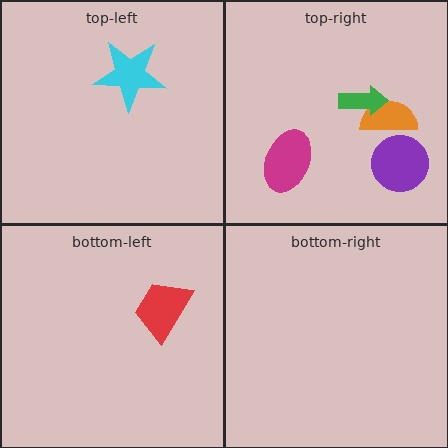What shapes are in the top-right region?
The purple circle, the magenta ellipse, the orange semicircle, the green arrow.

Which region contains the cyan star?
The top-left region.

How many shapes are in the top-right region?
4.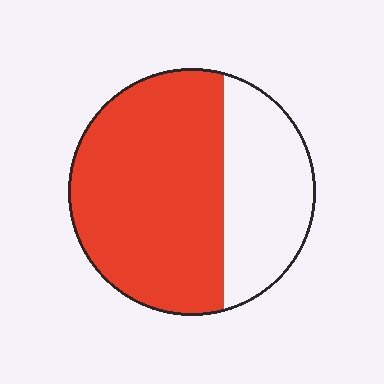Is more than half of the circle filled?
Yes.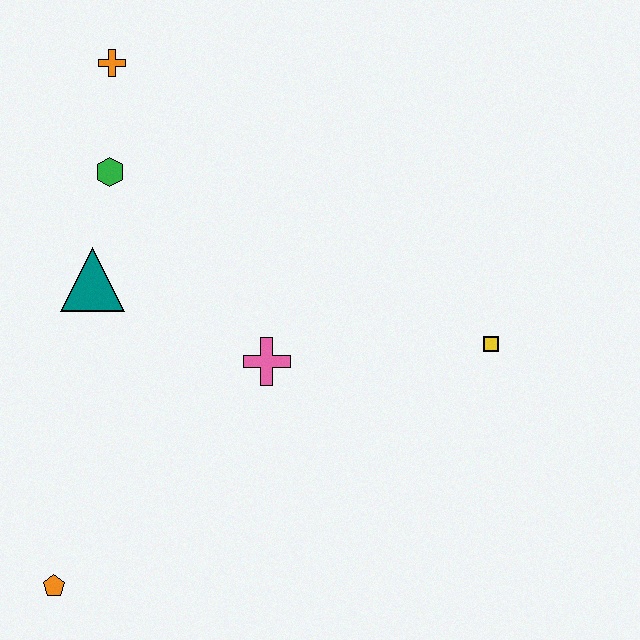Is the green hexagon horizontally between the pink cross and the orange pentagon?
Yes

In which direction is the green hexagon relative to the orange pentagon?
The green hexagon is above the orange pentagon.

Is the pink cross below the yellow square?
Yes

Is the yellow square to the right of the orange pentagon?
Yes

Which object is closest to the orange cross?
The green hexagon is closest to the orange cross.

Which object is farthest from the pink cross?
The orange cross is farthest from the pink cross.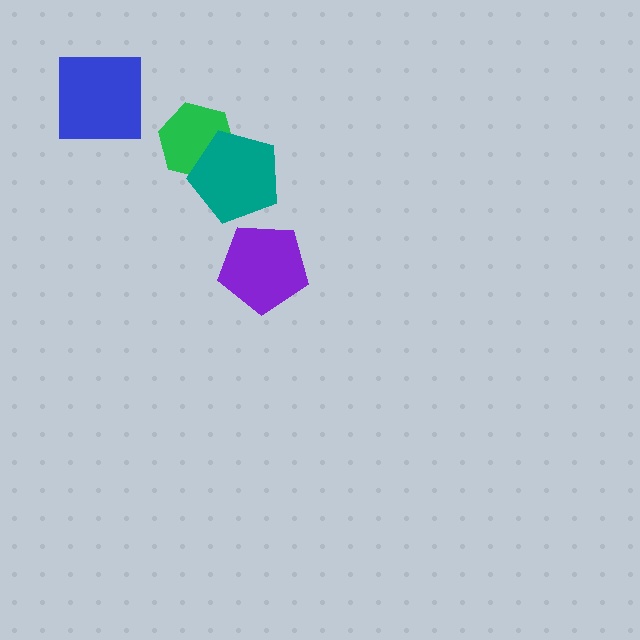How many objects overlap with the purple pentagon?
0 objects overlap with the purple pentagon.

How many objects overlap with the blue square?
0 objects overlap with the blue square.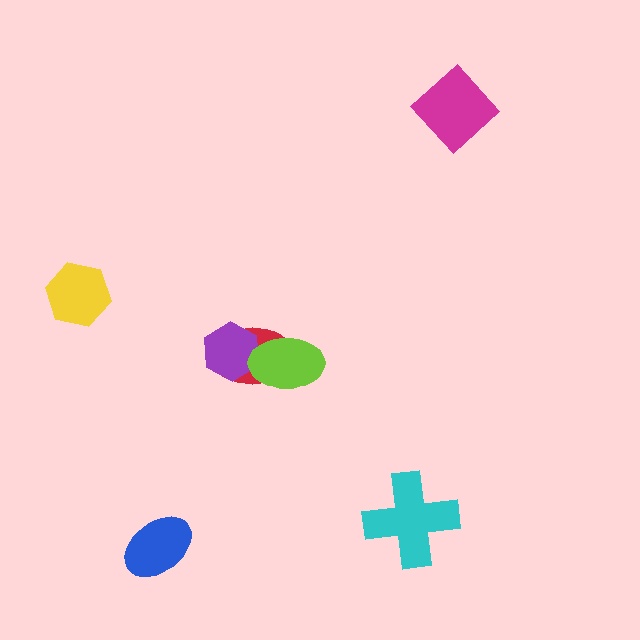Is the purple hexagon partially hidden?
Yes, it is partially covered by another shape.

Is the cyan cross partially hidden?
No, no other shape covers it.